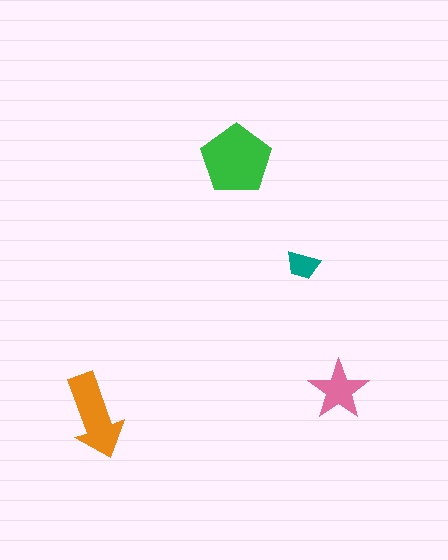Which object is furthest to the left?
The orange arrow is leftmost.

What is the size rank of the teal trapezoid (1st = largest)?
4th.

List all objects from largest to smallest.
The green pentagon, the orange arrow, the pink star, the teal trapezoid.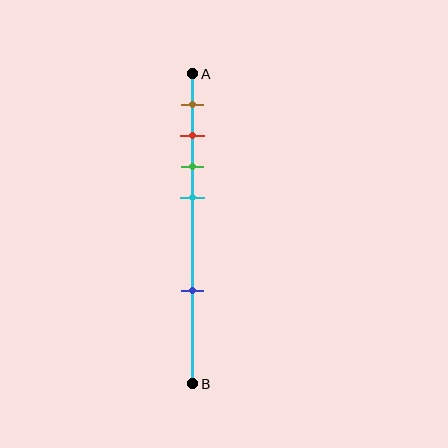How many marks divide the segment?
There are 5 marks dividing the segment.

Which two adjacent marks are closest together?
The red and green marks are the closest adjacent pair.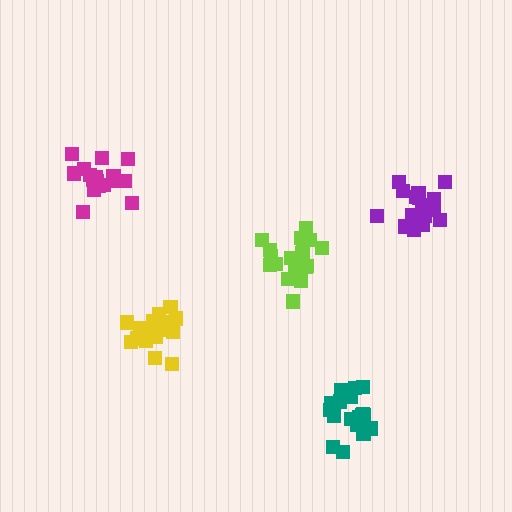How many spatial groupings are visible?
There are 5 spatial groupings.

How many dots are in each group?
Group 1: 17 dots, Group 2: 17 dots, Group 3: 19 dots, Group 4: 21 dots, Group 5: 20 dots (94 total).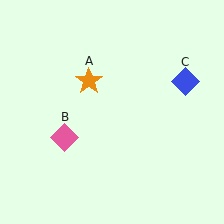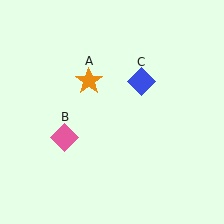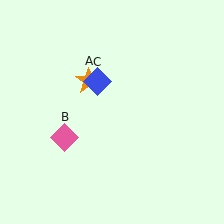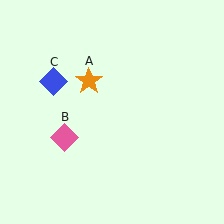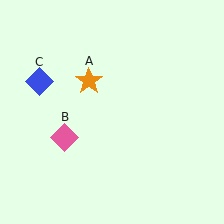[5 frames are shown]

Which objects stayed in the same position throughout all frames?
Orange star (object A) and pink diamond (object B) remained stationary.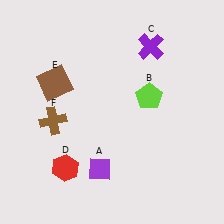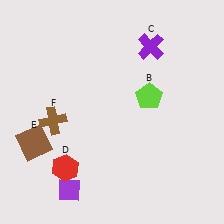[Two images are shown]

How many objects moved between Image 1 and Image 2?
2 objects moved between the two images.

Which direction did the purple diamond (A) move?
The purple diamond (A) moved left.